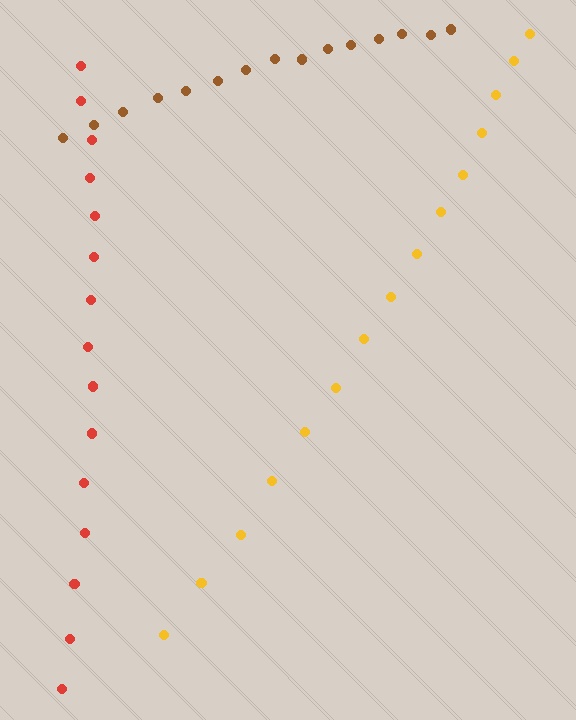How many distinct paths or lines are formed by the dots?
There are 3 distinct paths.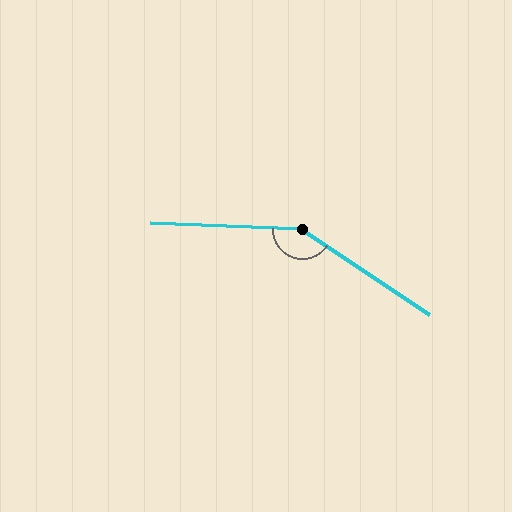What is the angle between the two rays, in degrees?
Approximately 148 degrees.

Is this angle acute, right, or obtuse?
It is obtuse.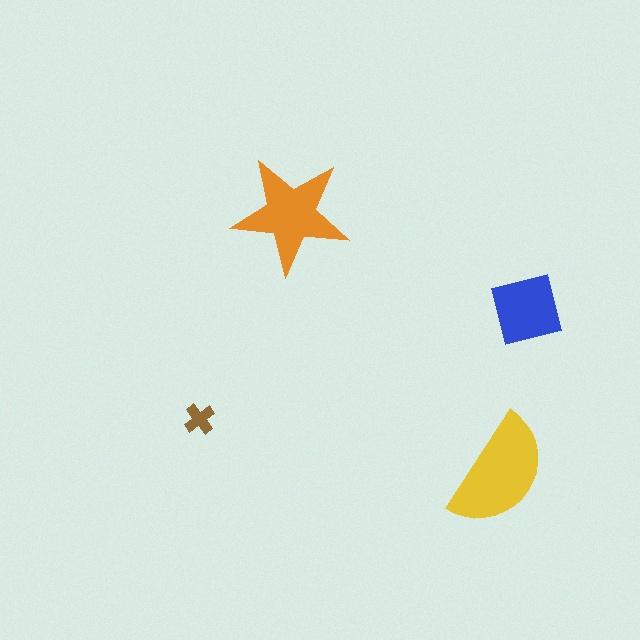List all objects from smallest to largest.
The brown cross, the blue square, the orange star, the yellow semicircle.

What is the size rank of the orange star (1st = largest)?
2nd.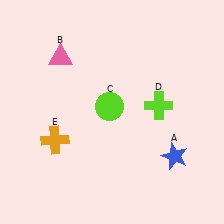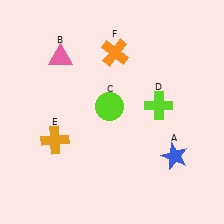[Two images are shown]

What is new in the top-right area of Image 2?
An orange cross (F) was added in the top-right area of Image 2.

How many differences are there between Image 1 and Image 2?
There is 1 difference between the two images.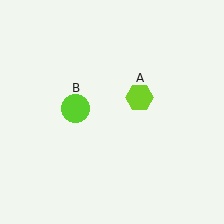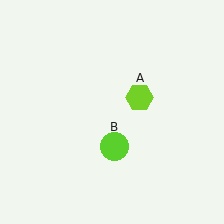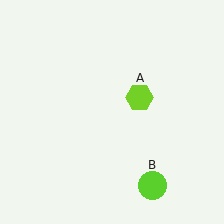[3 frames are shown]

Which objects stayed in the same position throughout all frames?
Lime hexagon (object A) remained stationary.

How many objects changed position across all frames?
1 object changed position: lime circle (object B).